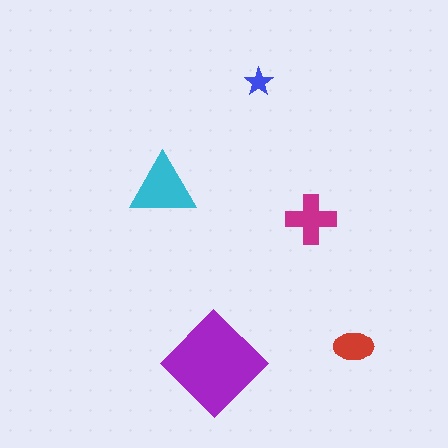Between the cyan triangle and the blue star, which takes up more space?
The cyan triangle.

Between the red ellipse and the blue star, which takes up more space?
The red ellipse.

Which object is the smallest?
The blue star.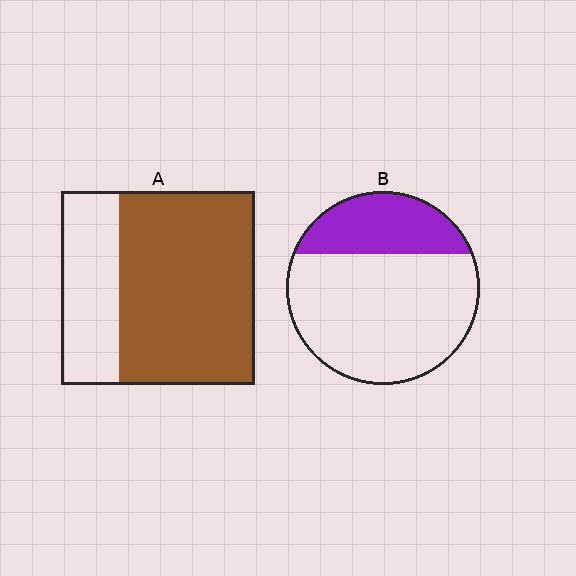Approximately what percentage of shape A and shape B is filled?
A is approximately 70% and B is approximately 30%.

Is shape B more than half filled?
No.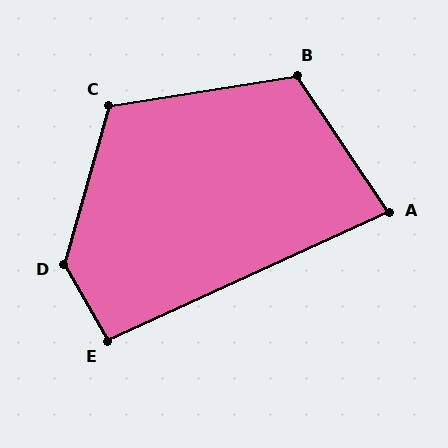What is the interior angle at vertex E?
Approximately 95 degrees (obtuse).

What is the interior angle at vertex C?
Approximately 115 degrees (obtuse).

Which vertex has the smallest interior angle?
A, at approximately 81 degrees.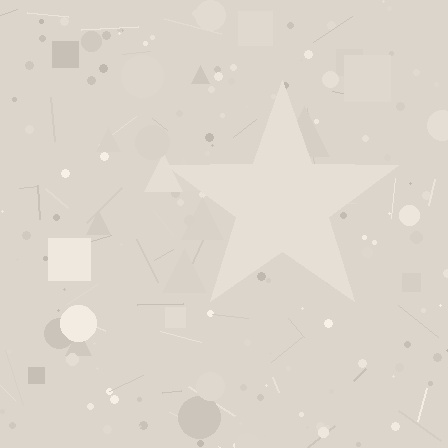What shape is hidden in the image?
A star is hidden in the image.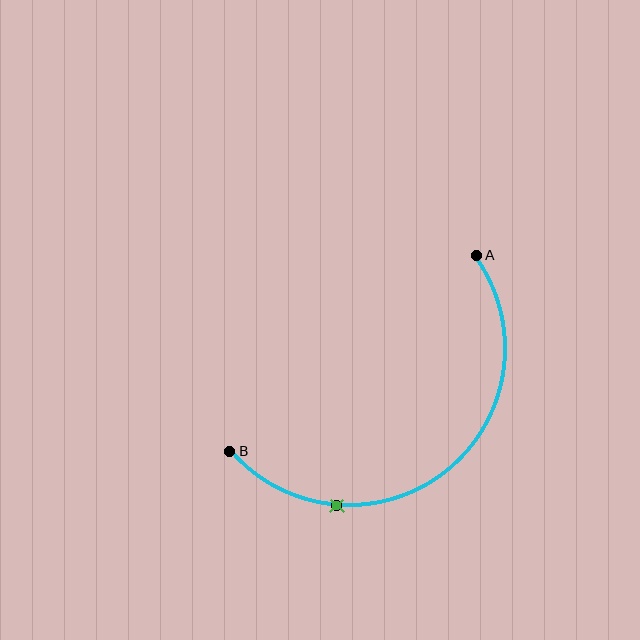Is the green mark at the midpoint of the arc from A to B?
No. The green mark lies on the arc but is closer to endpoint B. The arc midpoint would be at the point on the curve equidistant along the arc from both A and B.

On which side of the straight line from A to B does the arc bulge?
The arc bulges below and to the right of the straight line connecting A and B.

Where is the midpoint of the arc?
The arc midpoint is the point on the curve farthest from the straight line joining A and B. It sits below and to the right of that line.